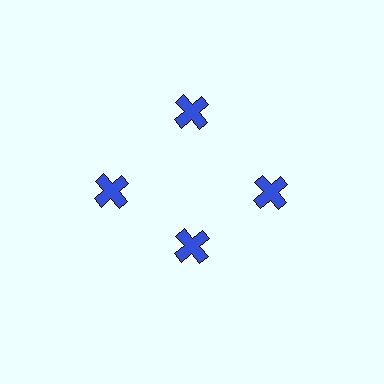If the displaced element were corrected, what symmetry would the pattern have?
It would have 4-fold rotational symmetry — the pattern would map onto itself every 90 degrees.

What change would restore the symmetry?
The symmetry would be restored by moving it outward, back onto the ring so that all 4 crosses sit at equal angles and equal distance from the center.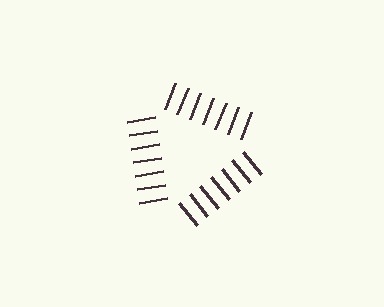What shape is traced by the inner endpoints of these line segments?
An illusory triangle — the line segments terminate on its edges but no continuous stroke is drawn.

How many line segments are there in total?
21 — 7 along each of the 3 edges.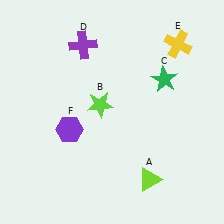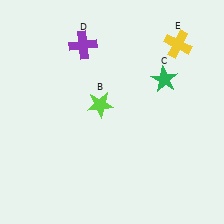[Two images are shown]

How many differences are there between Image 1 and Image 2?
There are 2 differences between the two images.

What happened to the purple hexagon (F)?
The purple hexagon (F) was removed in Image 2. It was in the bottom-left area of Image 1.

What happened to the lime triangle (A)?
The lime triangle (A) was removed in Image 2. It was in the bottom-right area of Image 1.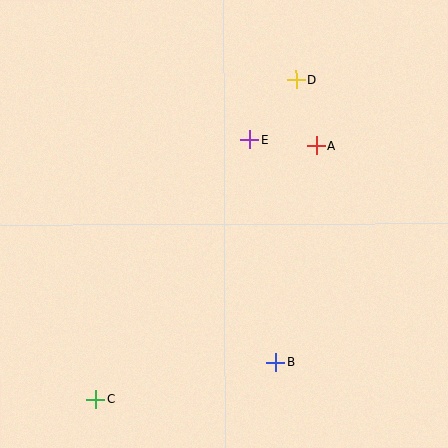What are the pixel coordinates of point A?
Point A is at (316, 146).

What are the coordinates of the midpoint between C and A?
The midpoint between C and A is at (206, 273).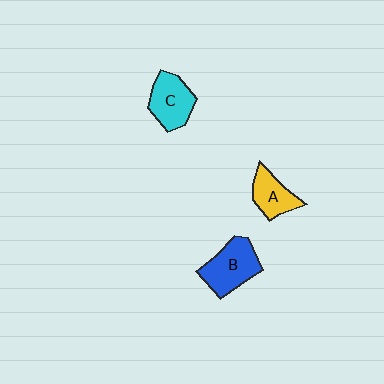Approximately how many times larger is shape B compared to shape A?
Approximately 1.5 times.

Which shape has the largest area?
Shape B (blue).